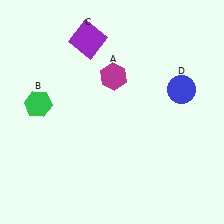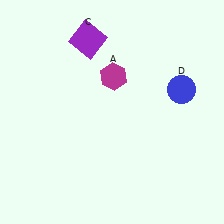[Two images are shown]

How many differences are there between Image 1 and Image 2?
There is 1 difference between the two images.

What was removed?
The green hexagon (B) was removed in Image 2.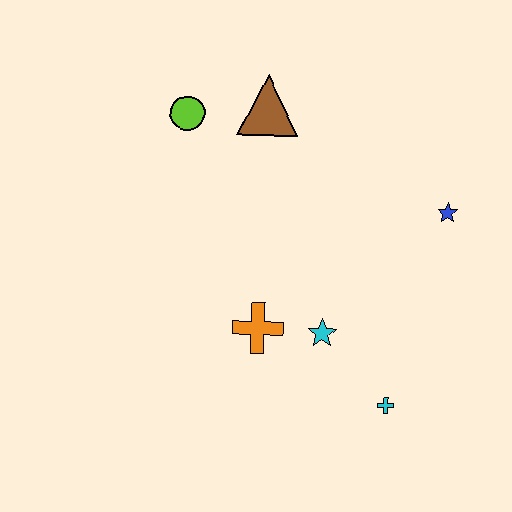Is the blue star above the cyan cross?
Yes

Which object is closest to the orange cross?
The cyan star is closest to the orange cross.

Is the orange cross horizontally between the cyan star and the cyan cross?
No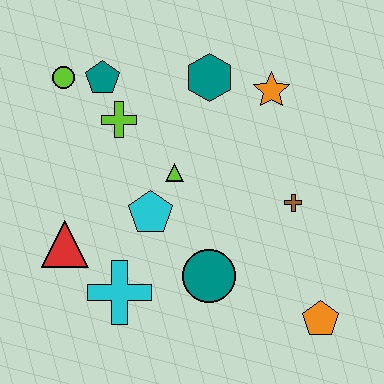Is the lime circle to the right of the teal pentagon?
No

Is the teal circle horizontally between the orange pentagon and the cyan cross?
Yes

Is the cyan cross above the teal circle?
No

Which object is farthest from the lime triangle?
The orange pentagon is farthest from the lime triangle.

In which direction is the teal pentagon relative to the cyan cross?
The teal pentagon is above the cyan cross.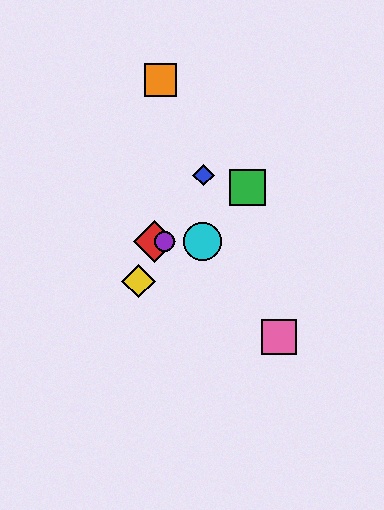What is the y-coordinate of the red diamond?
The red diamond is at y≈241.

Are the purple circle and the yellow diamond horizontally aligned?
No, the purple circle is at y≈241 and the yellow diamond is at y≈281.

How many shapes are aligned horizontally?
3 shapes (the red diamond, the purple circle, the cyan circle) are aligned horizontally.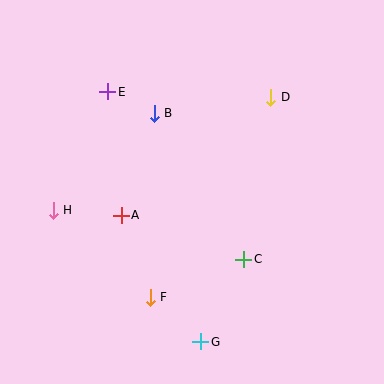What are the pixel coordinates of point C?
Point C is at (244, 259).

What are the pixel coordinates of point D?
Point D is at (271, 97).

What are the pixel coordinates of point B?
Point B is at (154, 113).